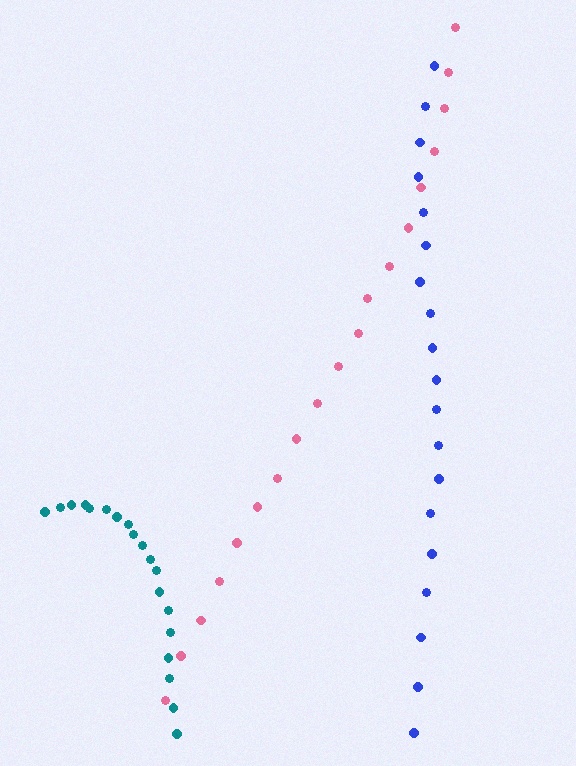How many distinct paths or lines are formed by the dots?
There are 3 distinct paths.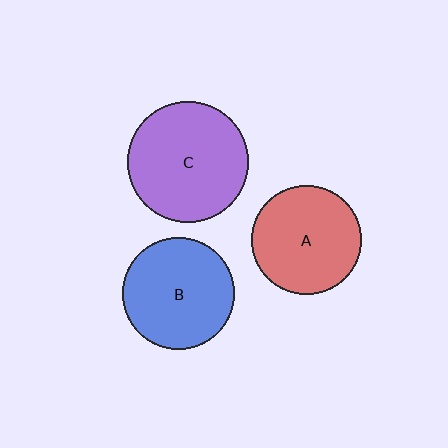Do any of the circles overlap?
No, none of the circles overlap.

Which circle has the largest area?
Circle C (purple).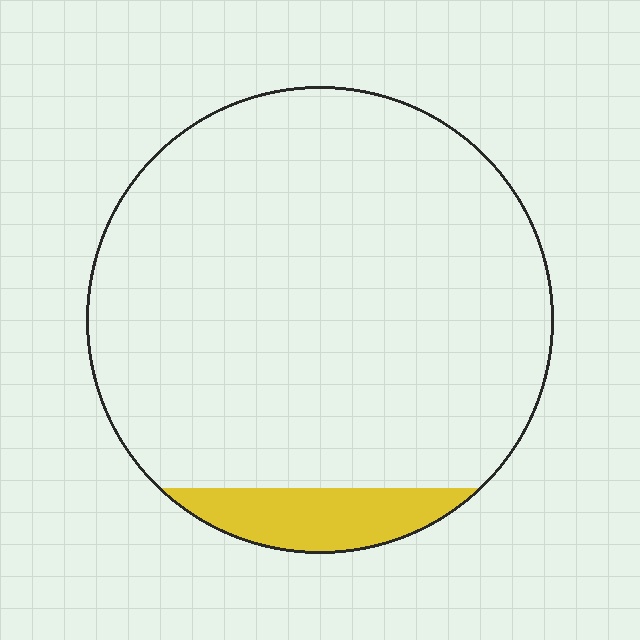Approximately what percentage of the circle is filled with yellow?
Approximately 10%.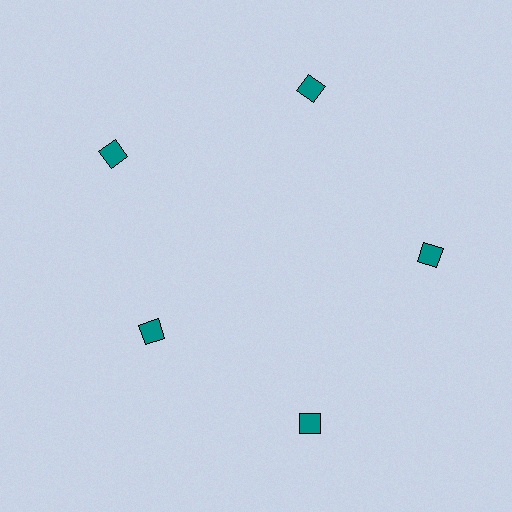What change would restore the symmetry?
The symmetry would be restored by moving it outward, back onto the ring so that all 5 diamonds sit at equal angles and equal distance from the center.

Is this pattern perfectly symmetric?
No. The 5 teal diamonds are arranged in a ring, but one element near the 8 o'clock position is pulled inward toward the center, breaking the 5-fold rotational symmetry.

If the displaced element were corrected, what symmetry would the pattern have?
It would have 5-fold rotational symmetry — the pattern would map onto itself every 72 degrees.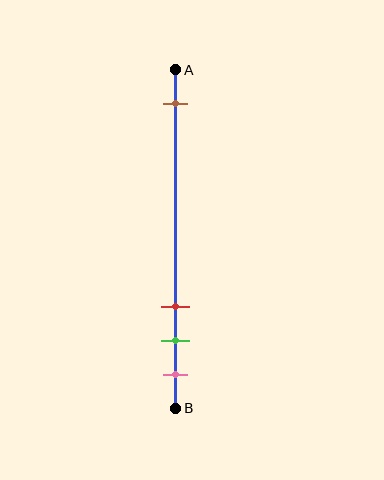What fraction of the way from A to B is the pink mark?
The pink mark is approximately 90% (0.9) of the way from A to B.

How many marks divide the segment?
There are 4 marks dividing the segment.